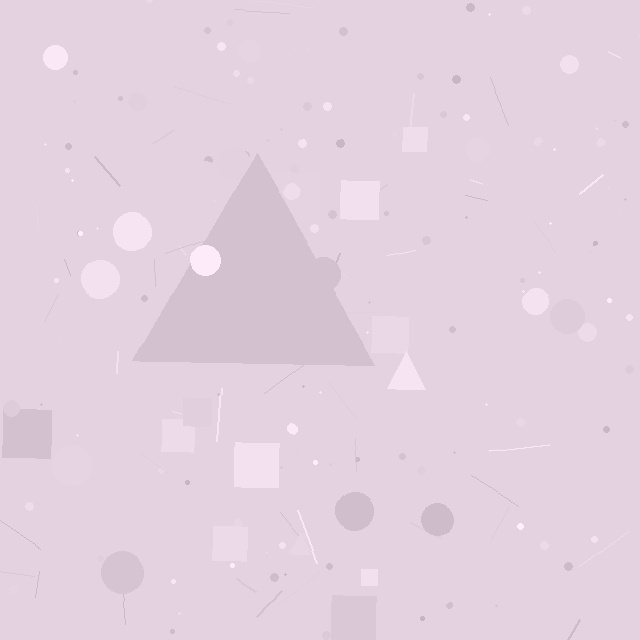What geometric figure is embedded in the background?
A triangle is embedded in the background.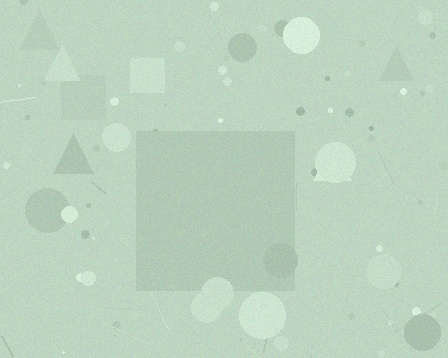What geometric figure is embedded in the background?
A square is embedded in the background.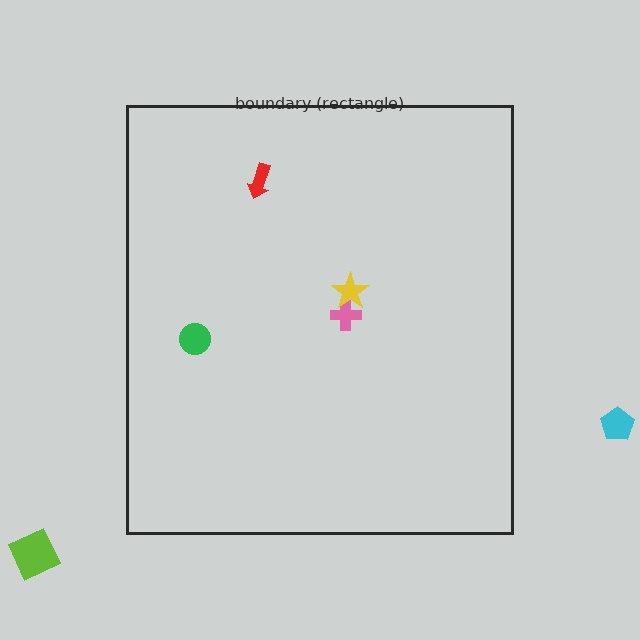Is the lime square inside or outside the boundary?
Outside.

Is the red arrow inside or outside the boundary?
Inside.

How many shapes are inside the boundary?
4 inside, 2 outside.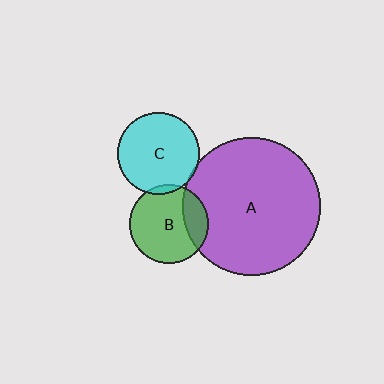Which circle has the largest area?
Circle A (purple).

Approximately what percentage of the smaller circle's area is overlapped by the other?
Approximately 20%.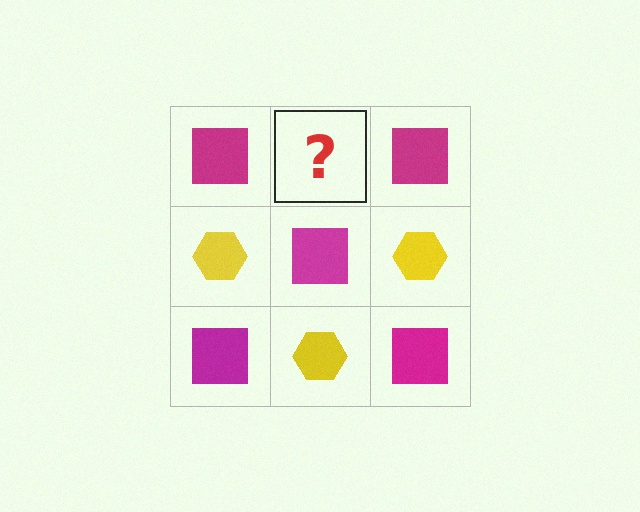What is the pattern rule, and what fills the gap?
The rule is that it alternates magenta square and yellow hexagon in a checkerboard pattern. The gap should be filled with a yellow hexagon.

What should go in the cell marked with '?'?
The missing cell should contain a yellow hexagon.